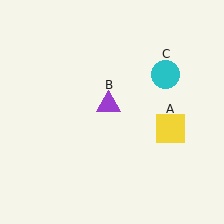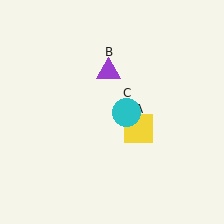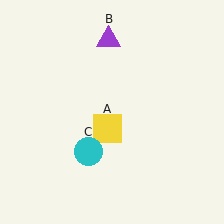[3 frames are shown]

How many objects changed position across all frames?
3 objects changed position: yellow square (object A), purple triangle (object B), cyan circle (object C).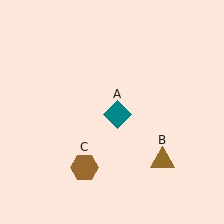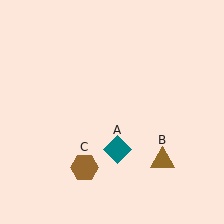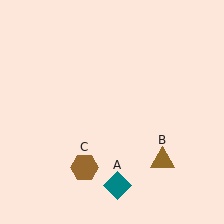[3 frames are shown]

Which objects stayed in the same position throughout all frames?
Brown triangle (object B) and brown hexagon (object C) remained stationary.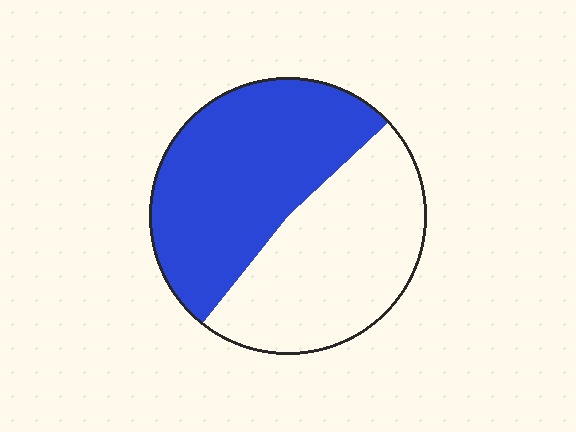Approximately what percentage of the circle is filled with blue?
Approximately 50%.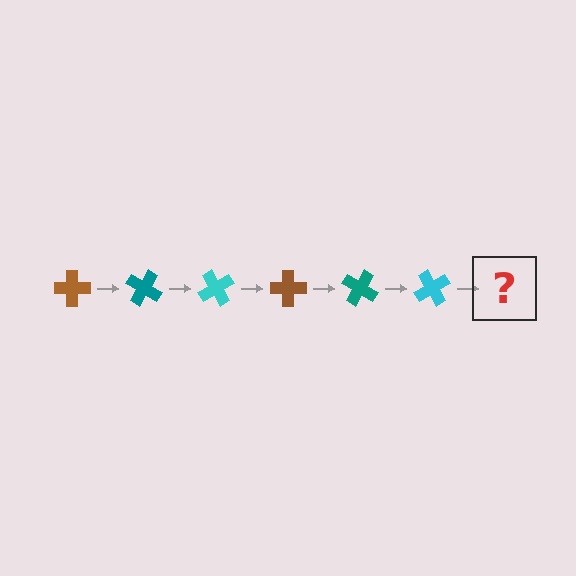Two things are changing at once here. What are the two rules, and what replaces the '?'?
The two rules are that it rotates 30 degrees each step and the color cycles through brown, teal, and cyan. The '?' should be a brown cross, rotated 180 degrees from the start.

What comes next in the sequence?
The next element should be a brown cross, rotated 180 degrees from the start.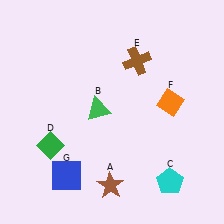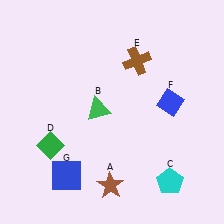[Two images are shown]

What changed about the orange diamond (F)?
In Image 1, F is orange. In Image 2, it changed to blue.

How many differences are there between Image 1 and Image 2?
There is 1 difference between the two images.